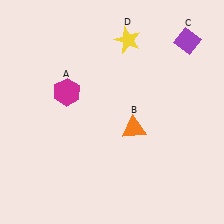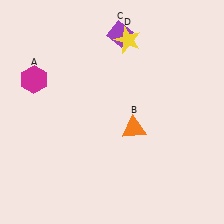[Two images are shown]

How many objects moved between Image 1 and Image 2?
2 objects moved between the two images.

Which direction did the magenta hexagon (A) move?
The magenta hexagon (A) moved left.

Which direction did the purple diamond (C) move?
The purple diamond (C) moved left.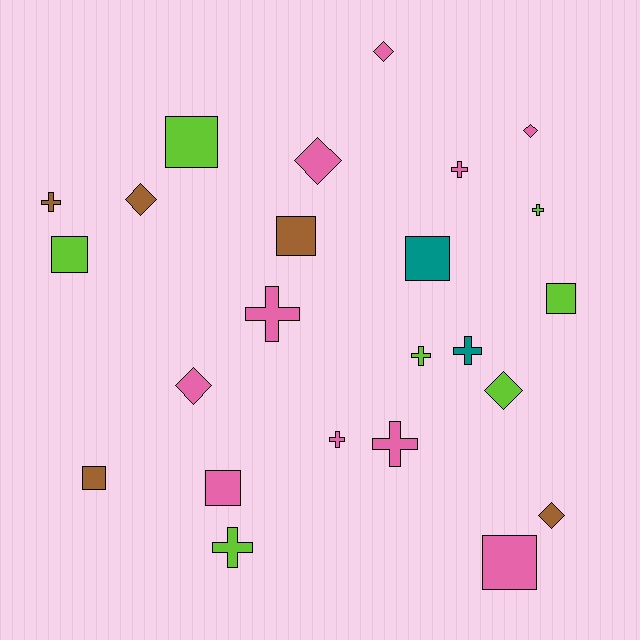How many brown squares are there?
There are 2 brown squares.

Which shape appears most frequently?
Cross, with 9 objects.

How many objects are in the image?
There are 24 objects.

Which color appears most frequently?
Pink, with 10 objects.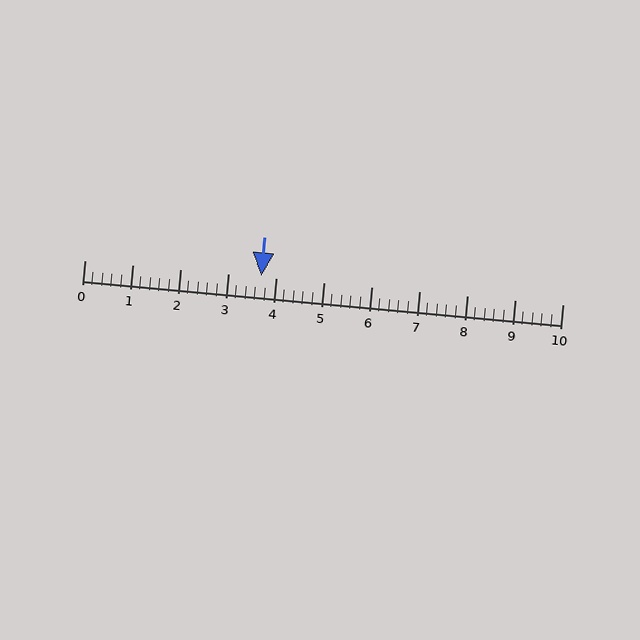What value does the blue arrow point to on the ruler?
The blue arrow points to approximately 3.7.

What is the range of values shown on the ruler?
The ruler shows values from 0 to 10.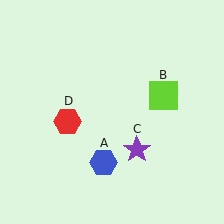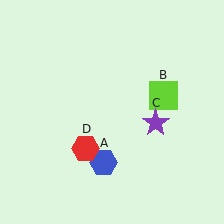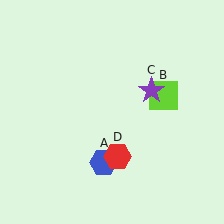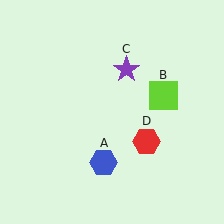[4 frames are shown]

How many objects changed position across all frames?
2 objects changed position: purple star (object C), red hexagon (object D).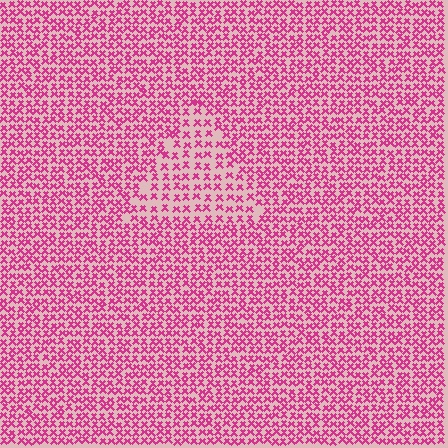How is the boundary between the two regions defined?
The boundary is defined by a change in element density (approximately 1.7x ratio). All elements are the same color, size, and shape.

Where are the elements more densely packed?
The elements are more densely packed outside the triangle boundary.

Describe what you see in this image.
The image contains small magenta elements arranged at two different densities. A triangle-shaped region is visible where the elements are less densely packed than the surrounding area.